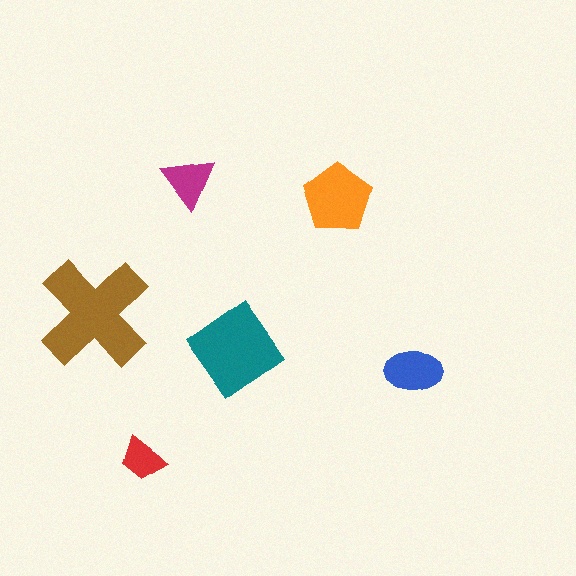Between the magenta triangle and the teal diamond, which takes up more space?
The teal diamond.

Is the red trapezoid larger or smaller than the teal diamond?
Smaller.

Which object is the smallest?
The red trapezoid.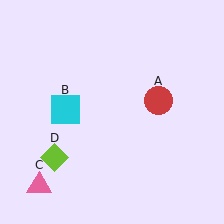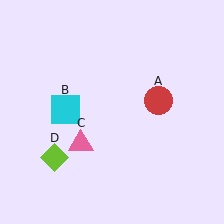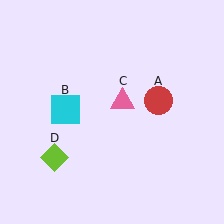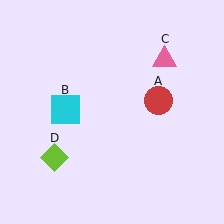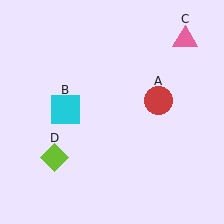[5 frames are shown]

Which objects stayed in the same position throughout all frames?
Red circle (object A) and cyan square (object B) and lime diamond (object D) remained stationary.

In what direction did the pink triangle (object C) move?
The pink triangle (object C) moved up and to the right.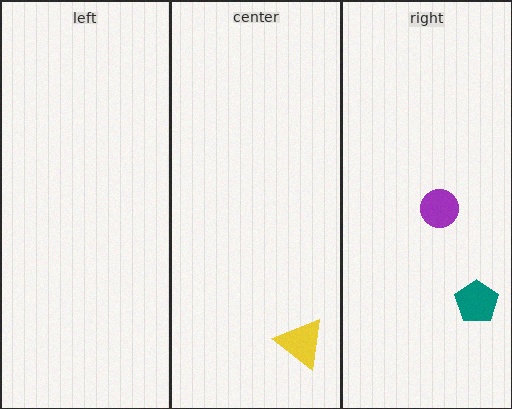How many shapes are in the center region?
1.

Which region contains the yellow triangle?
The center region.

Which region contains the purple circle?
The right region.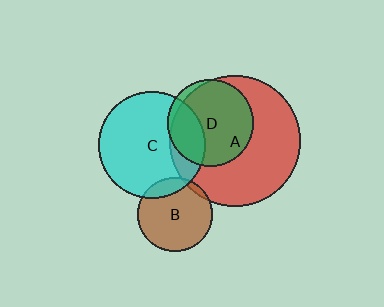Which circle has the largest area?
Circle A (red).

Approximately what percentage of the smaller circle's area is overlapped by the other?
Approximately 25%.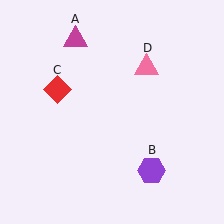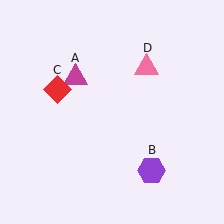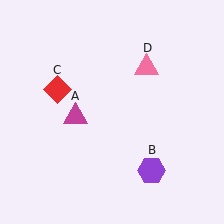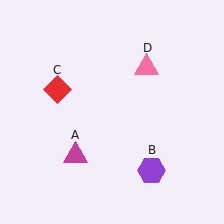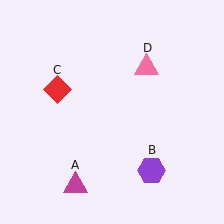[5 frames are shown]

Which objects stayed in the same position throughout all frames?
Purple hexagon (object B) and red diamond (object C) and pink triangle (object D) remained stationary.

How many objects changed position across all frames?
1 object changed position: magenta triangle (object A).